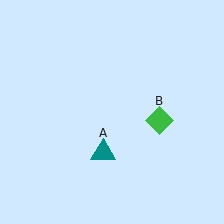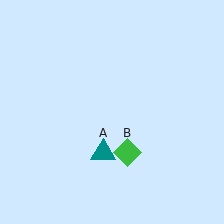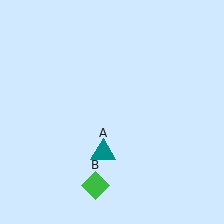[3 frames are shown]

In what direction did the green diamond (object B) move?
The green diamond (object B) moved down and to the left.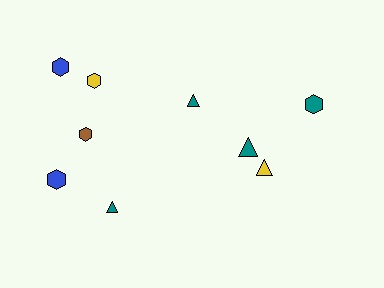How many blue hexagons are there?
There are 2 blue hexagons.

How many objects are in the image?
There are 9 objects.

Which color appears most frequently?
Teal, with 4 objects.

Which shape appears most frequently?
Hexagon, with 5 objects.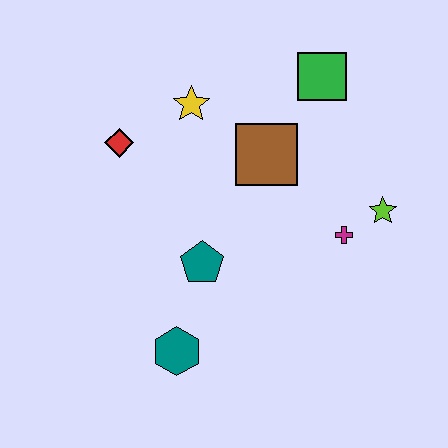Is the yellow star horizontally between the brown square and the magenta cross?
No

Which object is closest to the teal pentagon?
The teal hexagon is closest to the teal pentagon.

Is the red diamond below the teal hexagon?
No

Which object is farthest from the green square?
The teal hexagon is farthest from the green square.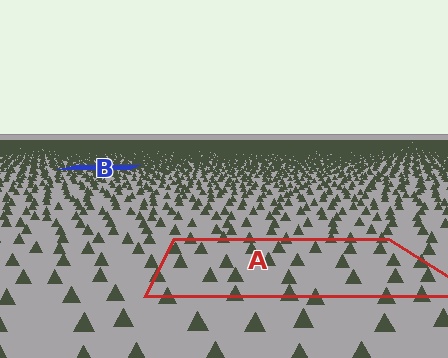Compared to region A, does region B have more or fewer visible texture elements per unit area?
Region B has more texture elements per unit area — they are packed more densely because it is farther away.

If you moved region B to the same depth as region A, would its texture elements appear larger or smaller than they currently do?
They would appear larger. At a closer depth, the same texture elements are projected at a bigger on-screen size.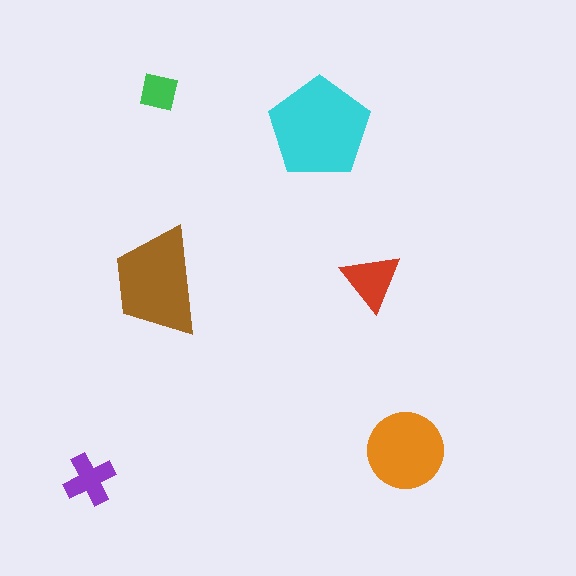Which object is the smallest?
The green square.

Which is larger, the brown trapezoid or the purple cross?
The brown trapezoid.